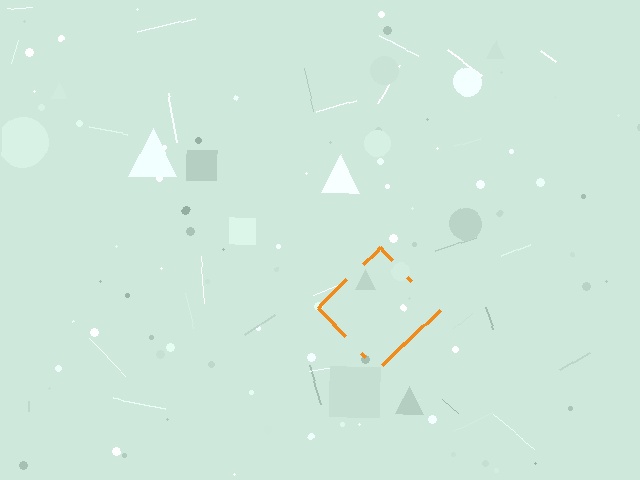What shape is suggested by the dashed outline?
The dashed outline suggests a diamond.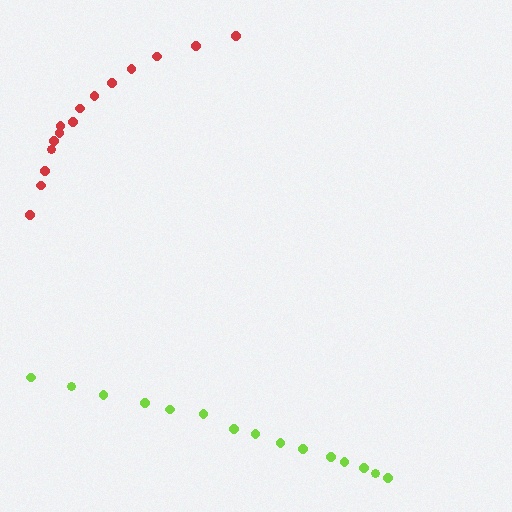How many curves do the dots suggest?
There are 2 distinct paths.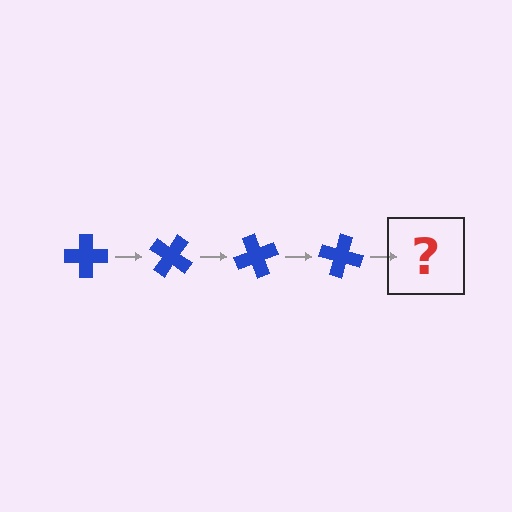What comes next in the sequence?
The next element should be a blue cross rotated 140 degrees.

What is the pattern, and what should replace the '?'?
The pattern is that the cross rotates 35 degrees each step. The '?' should be a blue cross rotated 140 degrees.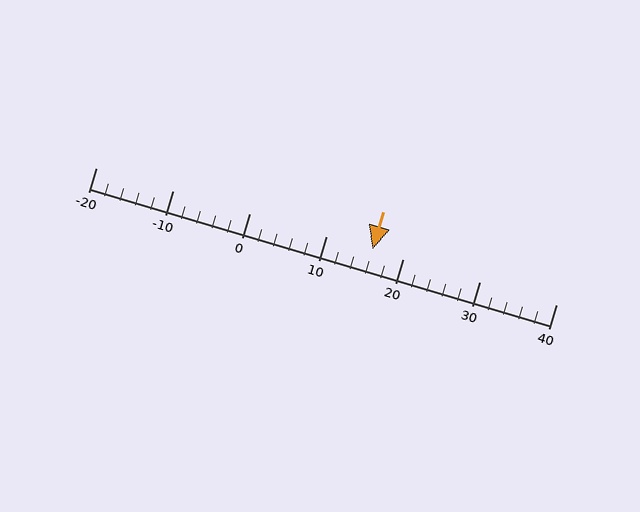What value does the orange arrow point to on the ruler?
The orange arrow points to approximately 16.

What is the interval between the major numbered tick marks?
The major tick marks are spaced 10 units apart.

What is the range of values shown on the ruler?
The ruler shows values from -20 to 40.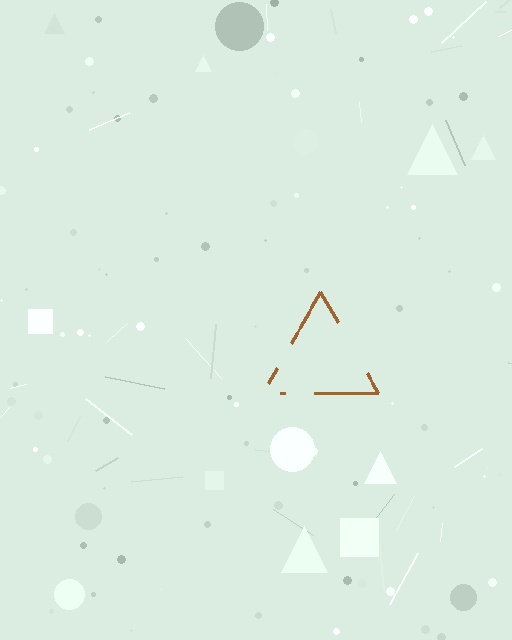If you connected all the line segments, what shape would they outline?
They would outline a triangle.